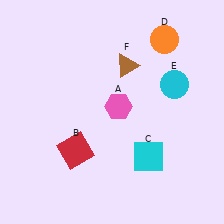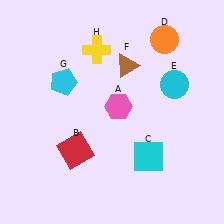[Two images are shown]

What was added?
A cyan pentagon (G), a yellow cross (H) were added in Image 2.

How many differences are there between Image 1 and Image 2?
There are 2 differences between the two images.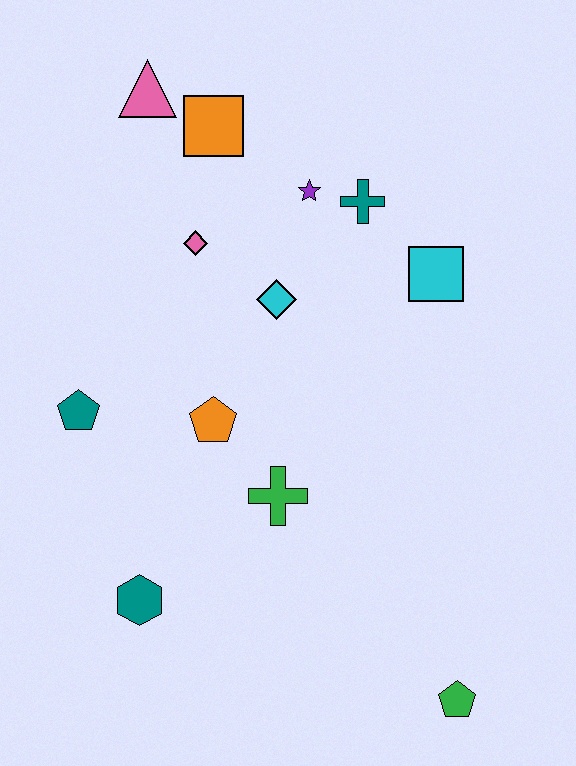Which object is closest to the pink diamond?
The cyan diamond is closest to the pink diamond.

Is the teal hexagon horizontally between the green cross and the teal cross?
No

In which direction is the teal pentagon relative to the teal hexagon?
The teal pentagon is above the teal hexagon.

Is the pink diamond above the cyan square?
Yes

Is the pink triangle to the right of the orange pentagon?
No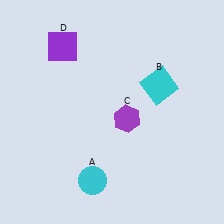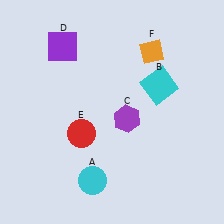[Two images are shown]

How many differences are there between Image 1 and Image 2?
There are 2 differences between the two images.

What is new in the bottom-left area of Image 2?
A red circle (E) was added in the bottom-left area of Image 2.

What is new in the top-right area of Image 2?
An orange diamond (F) was added in the top-right area of Image 2.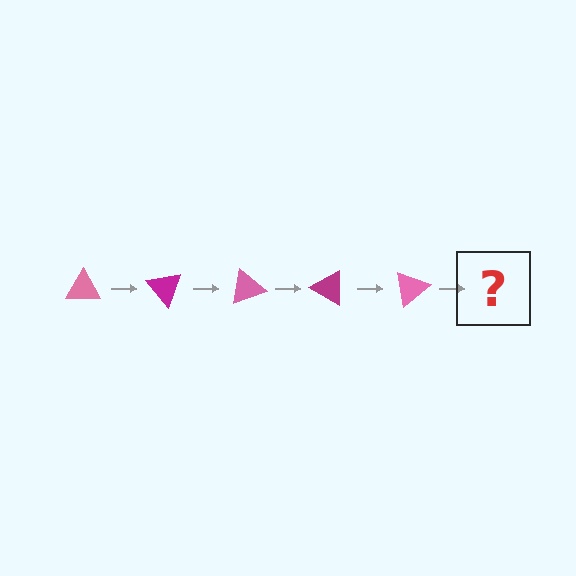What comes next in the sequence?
The next element should be a magenta triangle, rotated 250 degrees from the start.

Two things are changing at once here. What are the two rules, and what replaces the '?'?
The two rules are that it rotates 50 degrees each step and the color cycles through pink and magenta. The '?' should be a magenta triangle, rotated 250 degrees from the start.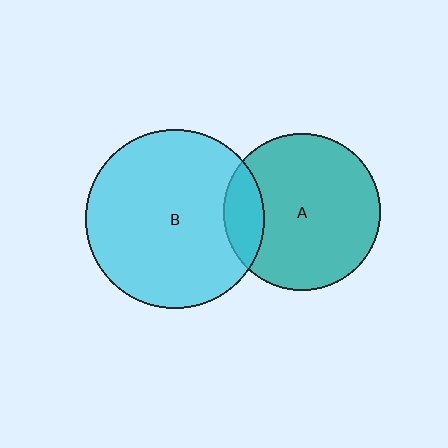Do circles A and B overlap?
Yes.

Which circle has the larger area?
Circle B (cyan).